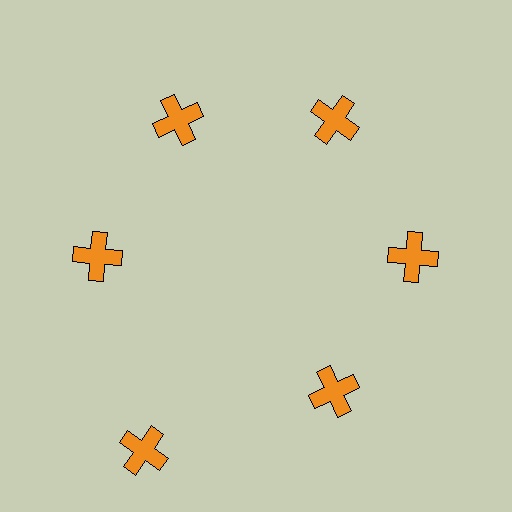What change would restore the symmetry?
The symmetry would be restored by moving it inward, back onto the ring so that all 6 crosses sit at equal angles and equal distance from the center.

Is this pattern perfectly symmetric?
No. The 6 orange crosses are arranged in a ring, but one element near the 7 o'clock position is pushed outward from the center, breaking the 6-fold rotational symmetry.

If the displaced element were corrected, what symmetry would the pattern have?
It would have 6-fold rotational symmetry — the pattern would map onto itself every 60 degrees.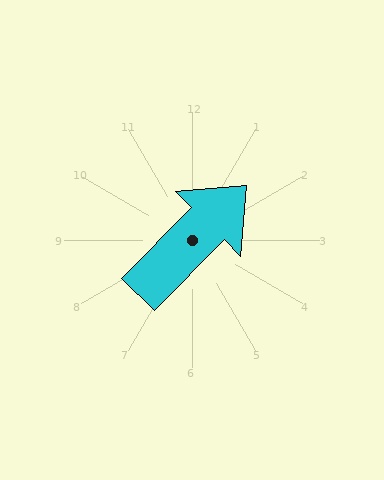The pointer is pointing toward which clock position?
Roughly 1 o'clock.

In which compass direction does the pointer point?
Northeast.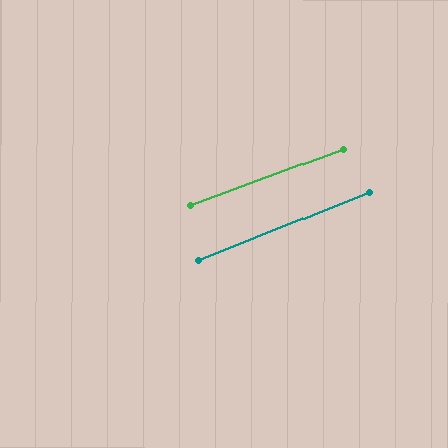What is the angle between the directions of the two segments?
Approximately 1 degree.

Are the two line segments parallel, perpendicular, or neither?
Parallel — their directions differ by only 1.3°.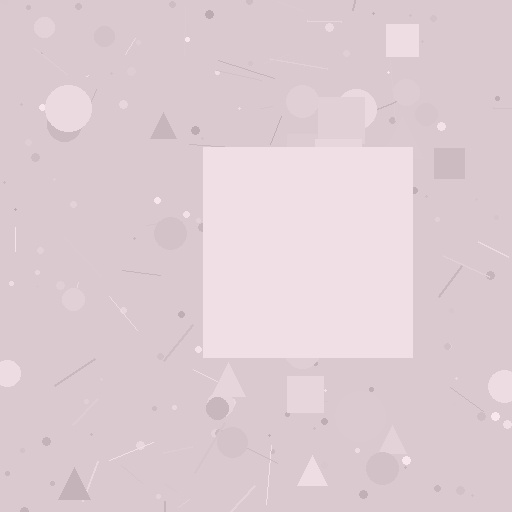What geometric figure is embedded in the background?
A square is embedded in the background.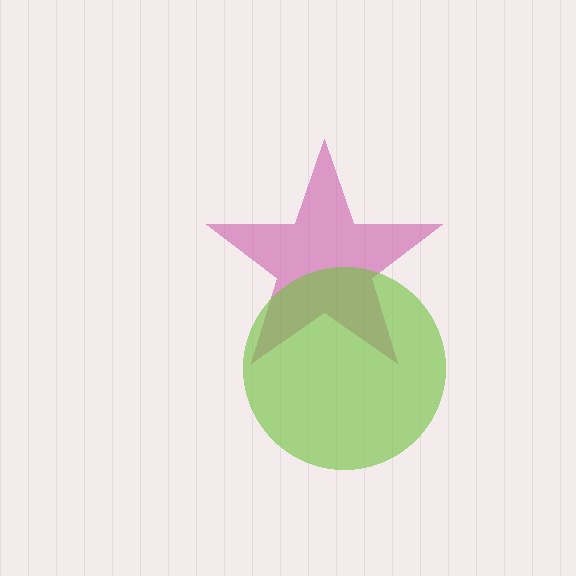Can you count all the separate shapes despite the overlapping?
Yes, there are 2 separate shapes.